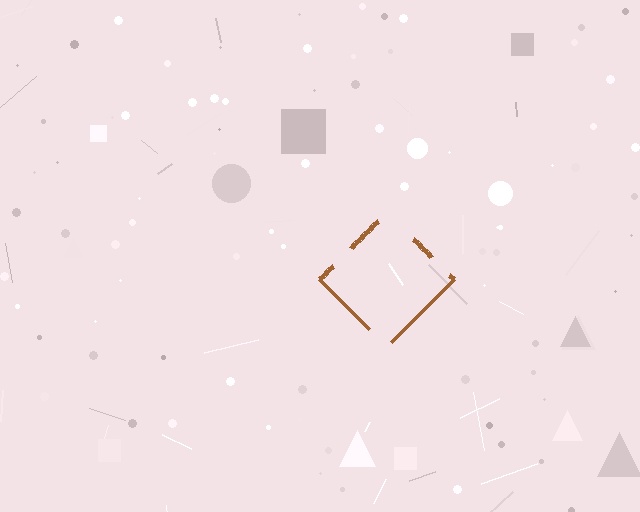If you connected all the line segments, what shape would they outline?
They would outline a diamond.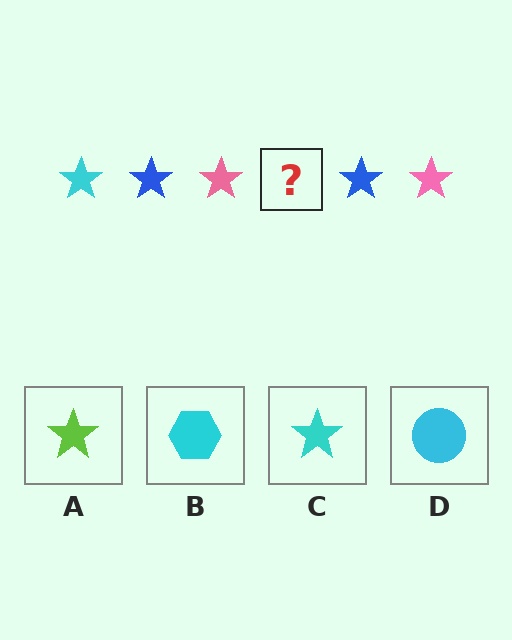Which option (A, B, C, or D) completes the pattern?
C.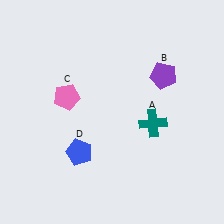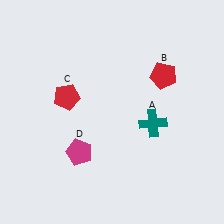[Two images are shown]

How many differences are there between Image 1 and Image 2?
There are 3 differences between the two images.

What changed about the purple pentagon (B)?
In Image 1, B is purple. In Image 2, it changed to red.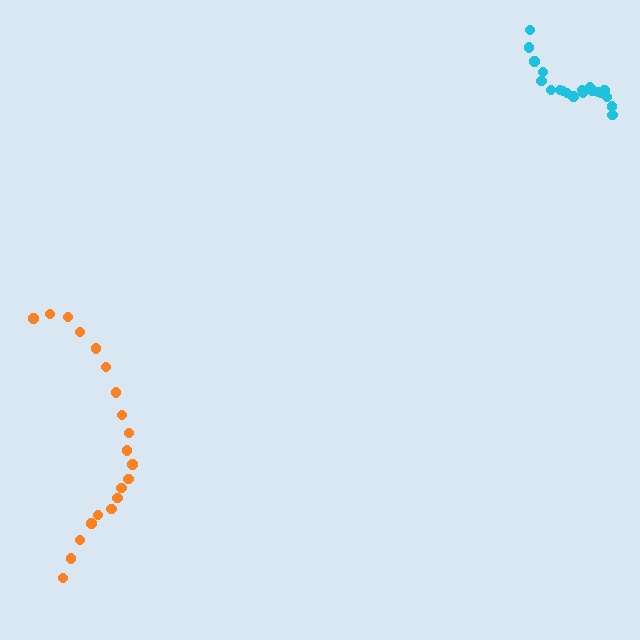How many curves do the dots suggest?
There are 2 distinct paths.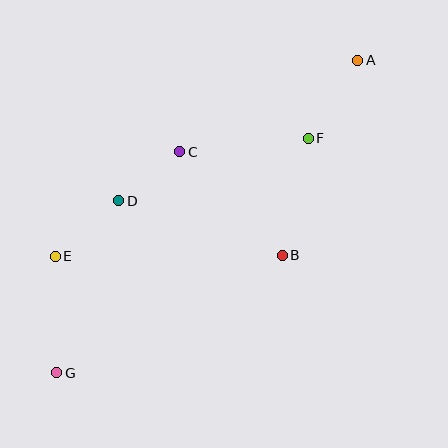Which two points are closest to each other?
Points C and D are closest to each other.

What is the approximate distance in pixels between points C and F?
The distance between C and F is approximately 129 pixels.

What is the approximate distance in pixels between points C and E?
The distance between C and E is approximately 163 pixels.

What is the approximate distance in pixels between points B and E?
The distance between B and E is approximately 227 pixels.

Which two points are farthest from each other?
Points A and G are farthest from each other.